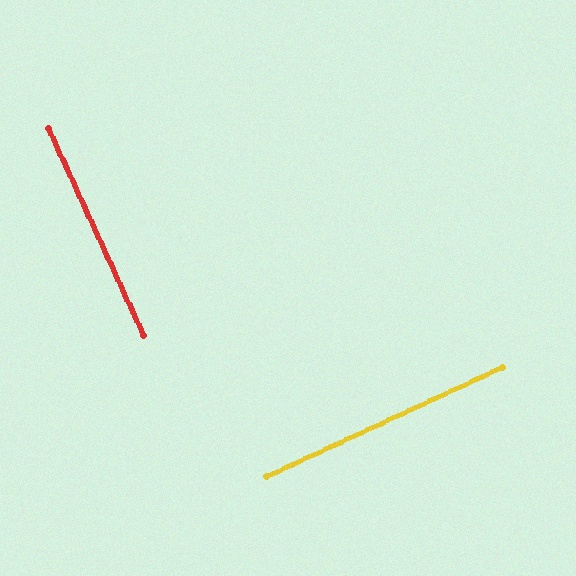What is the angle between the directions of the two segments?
Approximately 90 degrees.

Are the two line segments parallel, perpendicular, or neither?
Perpendicular — they meet at approximately 90°.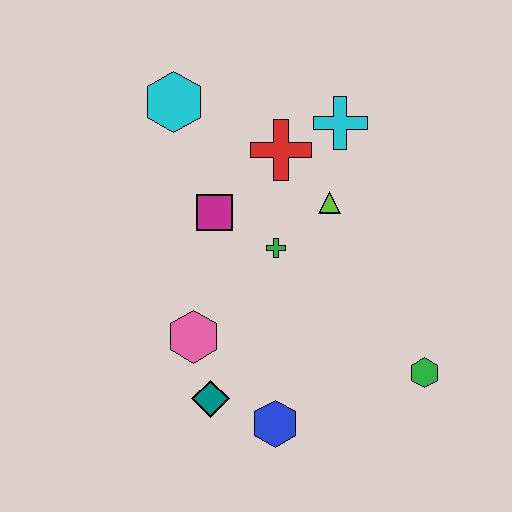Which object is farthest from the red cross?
The blue hexagon is farthest from the red cross.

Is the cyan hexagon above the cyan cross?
Yes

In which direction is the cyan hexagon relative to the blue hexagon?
The cyan hexagon is above the blue hexagon.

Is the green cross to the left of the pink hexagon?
No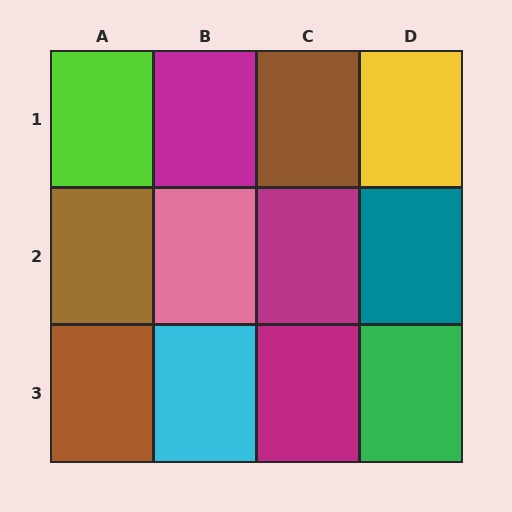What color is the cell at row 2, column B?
Pink.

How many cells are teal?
1 cell is teal.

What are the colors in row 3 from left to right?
Brown, cyan, magenta, green.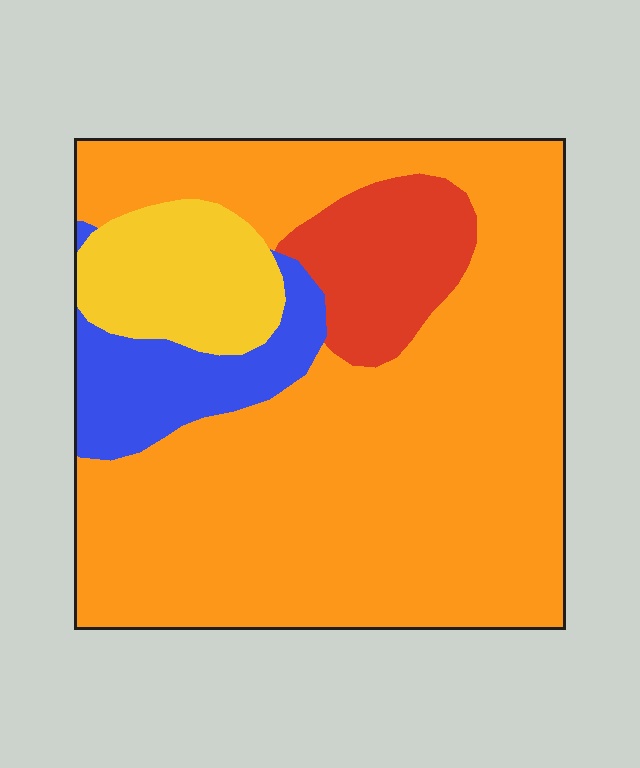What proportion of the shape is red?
Red takes up less than a quarter of the shape.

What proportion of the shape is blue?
Blue covers 10% of the shape.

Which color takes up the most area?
Orange, at roughly 70%.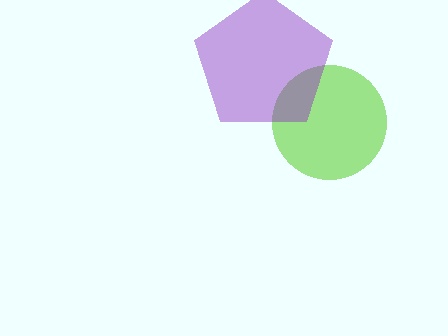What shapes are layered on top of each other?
The layered shapes are: a lime circle, a purple pentagon.